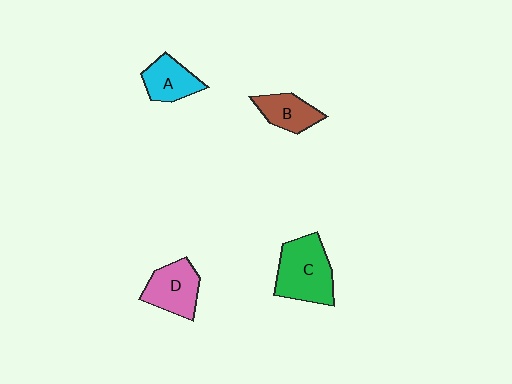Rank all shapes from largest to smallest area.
From largest to smallest: C (green), D (pink), A (cyan), B (brown).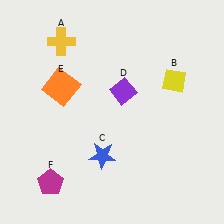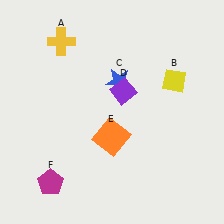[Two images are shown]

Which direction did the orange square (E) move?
The orange square (E) moved down.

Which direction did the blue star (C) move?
The blue star (C) moved up.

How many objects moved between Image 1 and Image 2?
2 objects moved between the two images.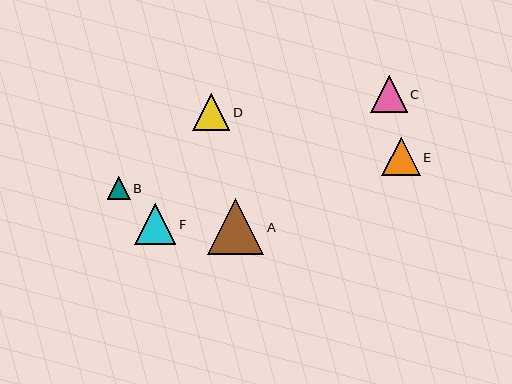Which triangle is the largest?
Triangle A is the largest with a size of approximately 56 pixels.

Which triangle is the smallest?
Triangle B is the smallest with a size of approximately 23 pixels.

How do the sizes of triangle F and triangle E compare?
Triangle F and triangle E are approximately the same size.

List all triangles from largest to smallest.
From largest to smallest: A, F, E, D, C, B.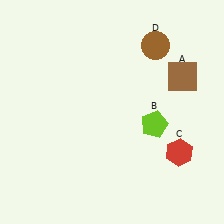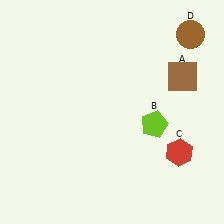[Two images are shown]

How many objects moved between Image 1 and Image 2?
1 object moved between the two images.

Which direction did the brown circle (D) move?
The brown circle (D) moved right.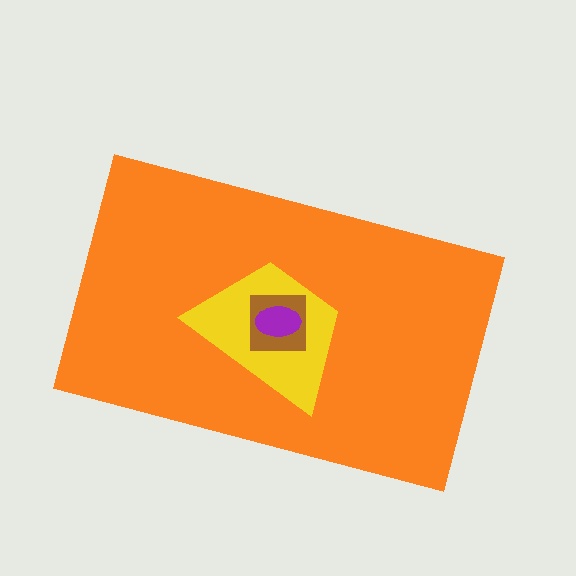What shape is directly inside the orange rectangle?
The yellow trapezoid.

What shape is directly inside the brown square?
The purple ellipse.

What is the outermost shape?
The orange rectangle.